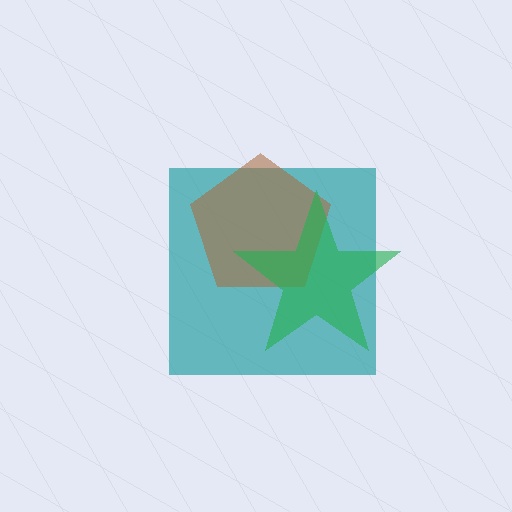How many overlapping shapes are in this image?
There are 3 overlapping shapes in the image.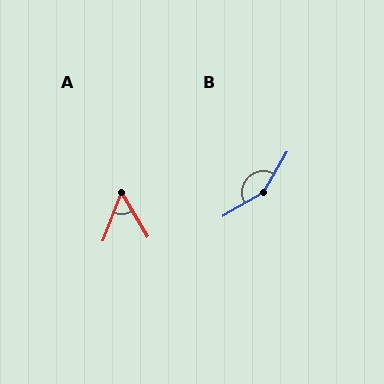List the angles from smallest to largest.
A (52°), B (150°).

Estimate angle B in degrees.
Approximately 150 degrees.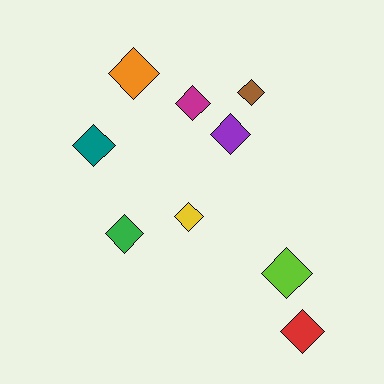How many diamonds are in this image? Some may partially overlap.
There are 9 diamonds.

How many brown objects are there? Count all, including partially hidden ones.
There is 1 brown object.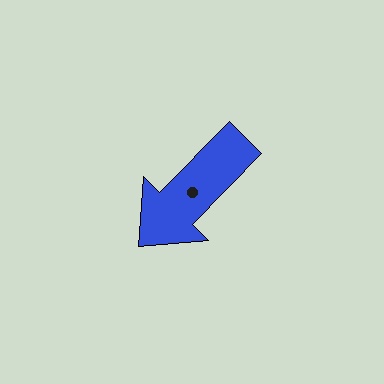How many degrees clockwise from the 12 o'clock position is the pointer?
Approximately 224 degrees.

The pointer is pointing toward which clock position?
Roughly 7 o'clock.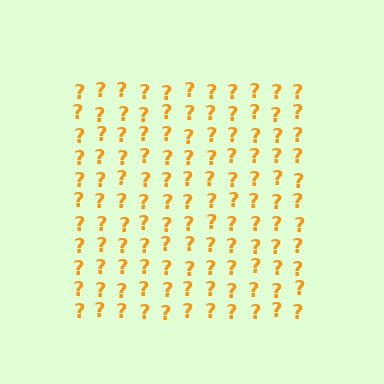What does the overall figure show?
The overall figure shows a square.